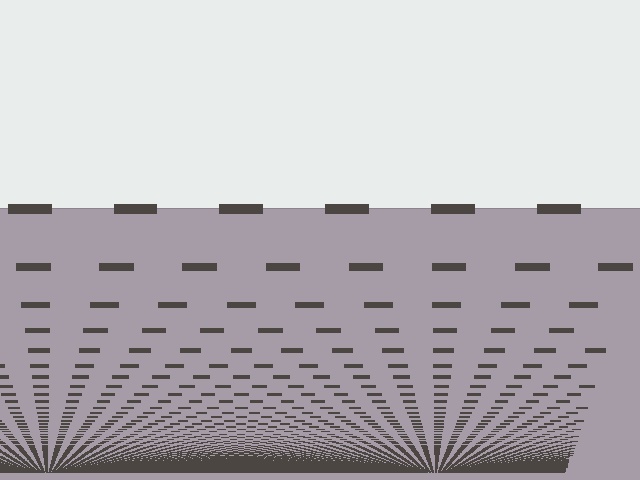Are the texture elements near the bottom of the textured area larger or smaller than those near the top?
Smaller. The gradient is inverted — elements near the bottom are smaller and denser.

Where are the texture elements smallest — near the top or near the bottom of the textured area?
Near the bottom.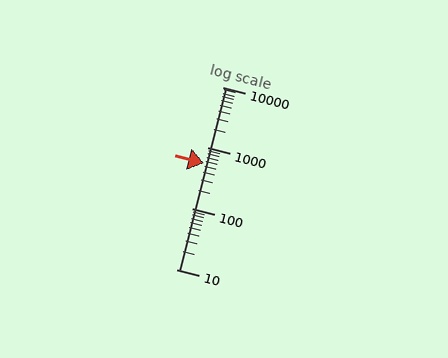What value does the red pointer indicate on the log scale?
The pointer indicates approximately 560.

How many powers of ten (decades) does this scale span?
The scale spans 3 decades, from 10 to 10000.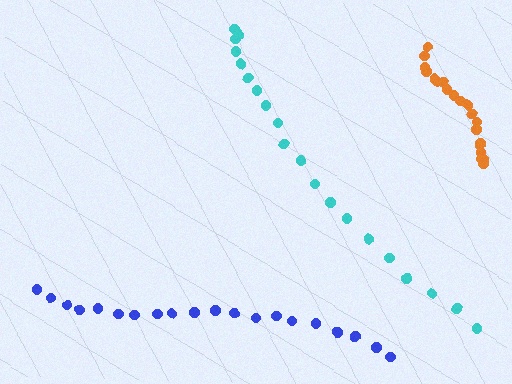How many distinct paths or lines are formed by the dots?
There are 3 distinct paths.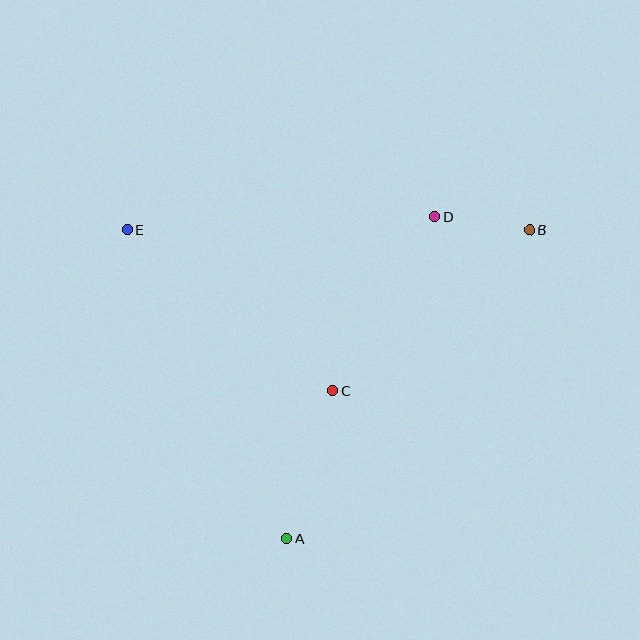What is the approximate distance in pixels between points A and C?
The distance between A and C is approximately 155 pixels.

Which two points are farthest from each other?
Points B and E are farthest from each other.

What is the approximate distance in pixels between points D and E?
The distance between D and E is approximately 307 pixels.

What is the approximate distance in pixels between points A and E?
The distance between A and E is approximately 348 pixels.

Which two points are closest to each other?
Points B and D are closest to each other.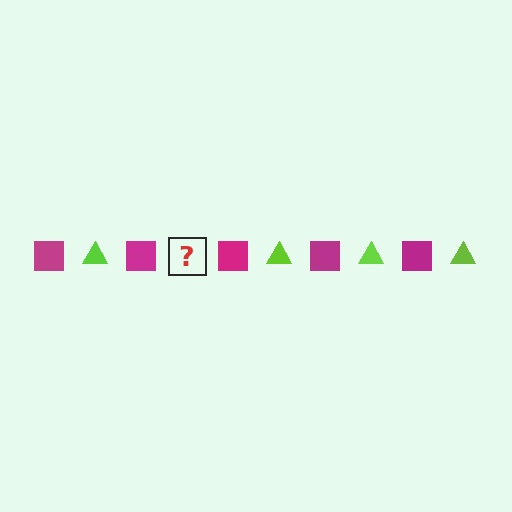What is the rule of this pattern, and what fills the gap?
The rule is that the pattern alternates between magenta square and lime triangle. The gap should be filled with a lime triangle.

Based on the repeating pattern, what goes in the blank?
The blank should be a lime triangle.